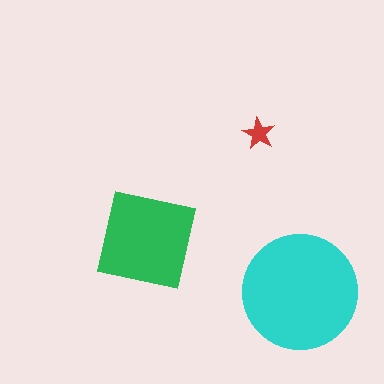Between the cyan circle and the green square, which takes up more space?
The cyan circle.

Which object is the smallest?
The red star.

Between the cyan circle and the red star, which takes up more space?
The cyan circle.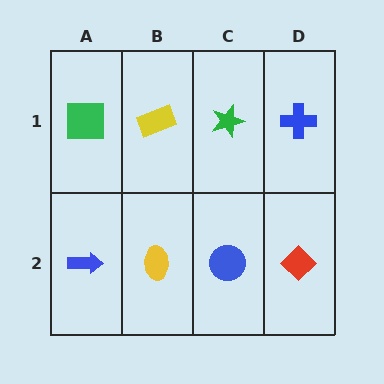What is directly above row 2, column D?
A blue cross.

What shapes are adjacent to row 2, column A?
A green square (row 1, column A), a yellow ellipse (row 2, column B).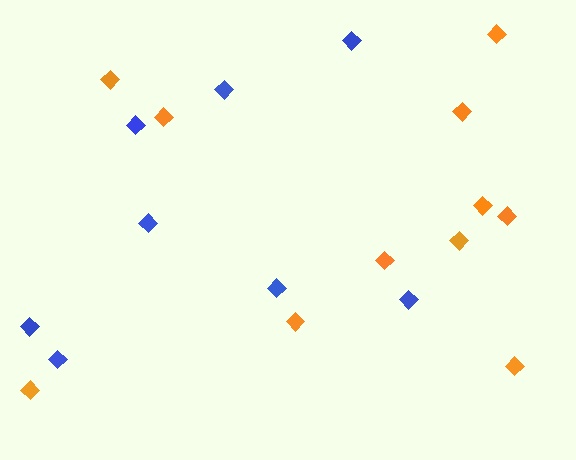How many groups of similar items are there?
There are 2 groups: one group of blue diamonds (8) and one group of orange diamonds (11).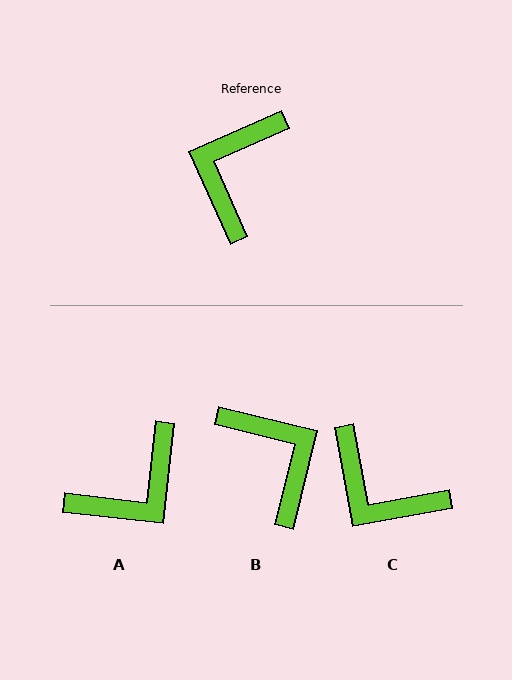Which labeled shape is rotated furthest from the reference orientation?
A, about 149 degrees away.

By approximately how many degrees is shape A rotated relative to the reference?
Approximately 149 degrees counter-clockwise.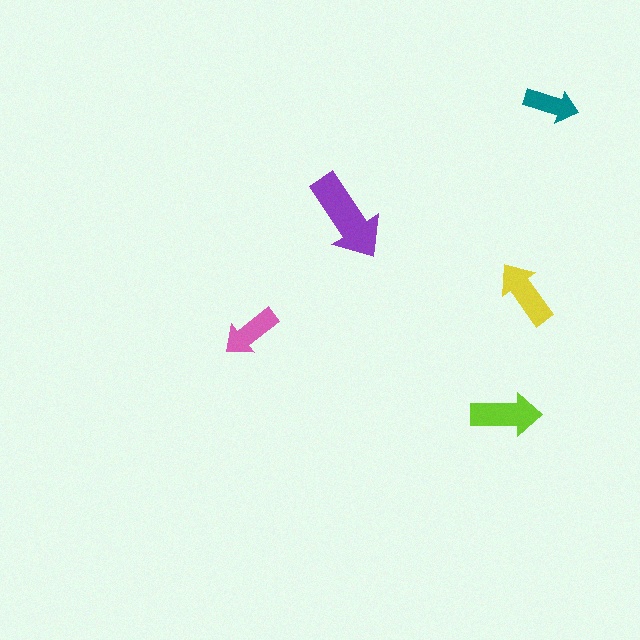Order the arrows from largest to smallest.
the purple one, the lime one, the yellow one, the pink one, the teal one.